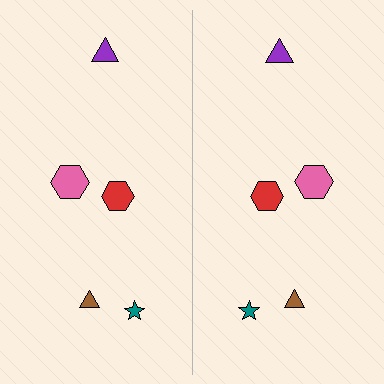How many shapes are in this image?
There are 10 shapes in this image.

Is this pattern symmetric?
Yes, this pattern has bilateral (reflection) symmetry.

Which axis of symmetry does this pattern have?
The pattern has a vertical axis of symmetry running through the center of the image.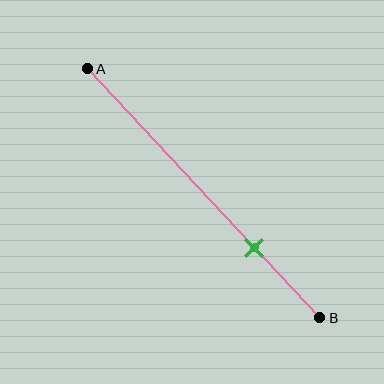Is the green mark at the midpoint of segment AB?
No, the mark is at about 70% from A, not at the 50% midpoint.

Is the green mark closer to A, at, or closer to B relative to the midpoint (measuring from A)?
The green mark is closer to point B than the midpoint of segment AB.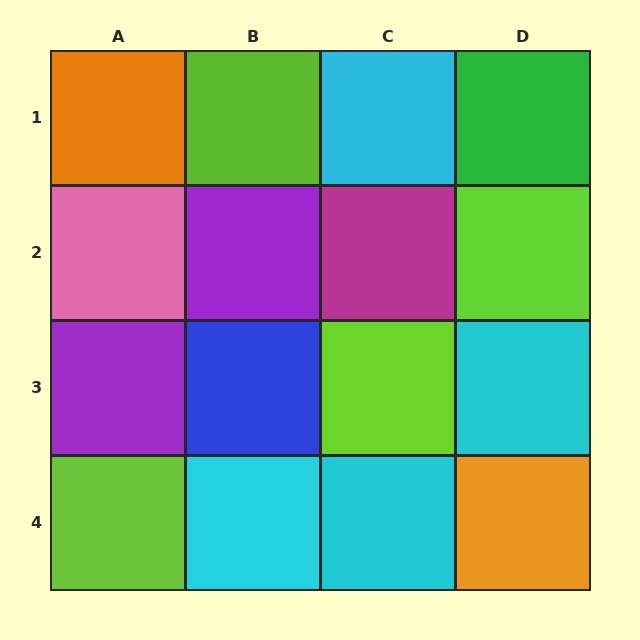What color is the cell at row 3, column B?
Blue.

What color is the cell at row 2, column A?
Pink.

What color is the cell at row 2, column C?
Magenta.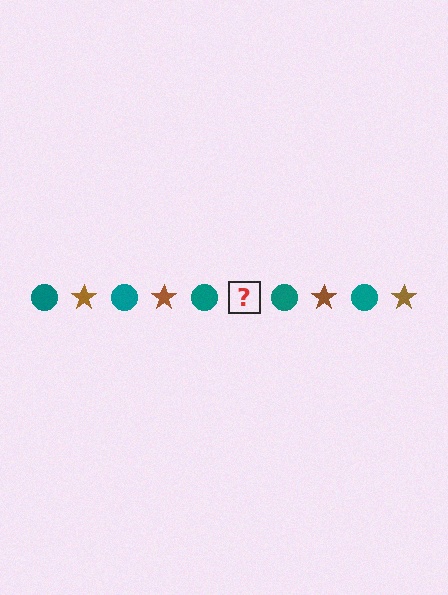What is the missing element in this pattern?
The missing element is a brown star.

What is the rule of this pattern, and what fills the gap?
The rule is that the pattern alternates between teal circle and brown star. The gap should be filled with a brown star.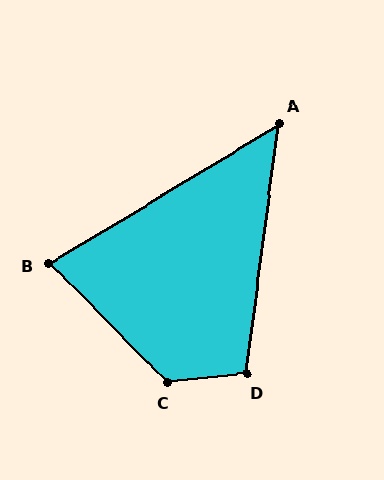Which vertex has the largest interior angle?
C, at approximately 128 degrees.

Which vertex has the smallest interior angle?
A, at approximately 52 degrees.